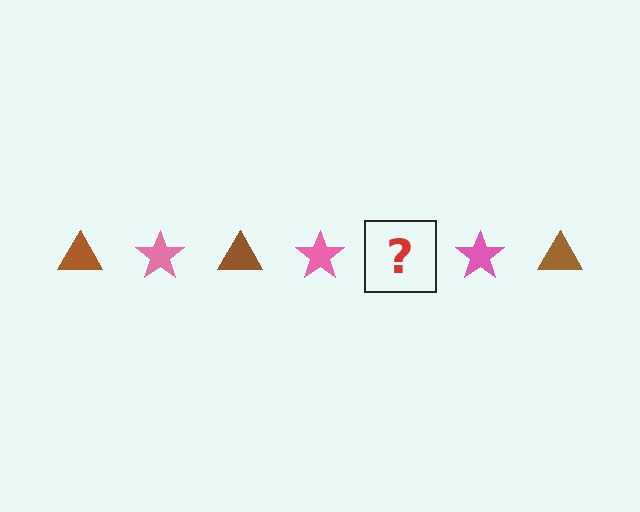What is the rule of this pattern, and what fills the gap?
The rule is that the pattern alternates between brown triangle and pink star. The gap should be filled with a brown triangle.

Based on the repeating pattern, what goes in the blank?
The blank should be a brown triangle.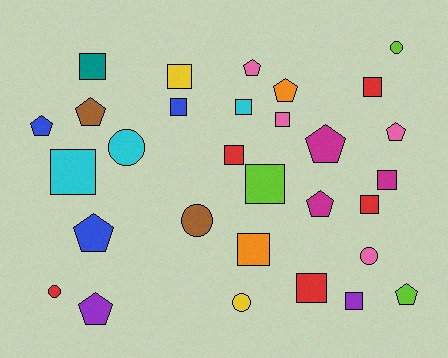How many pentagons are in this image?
There are 10 pentagons.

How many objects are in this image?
There are 30 objects.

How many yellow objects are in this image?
There are 2 yellow objects.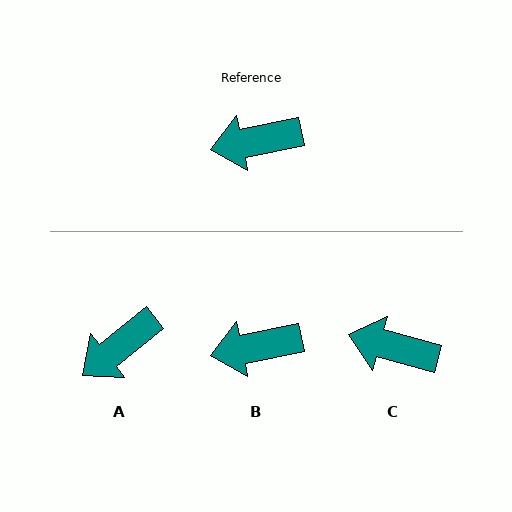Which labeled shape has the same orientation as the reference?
B.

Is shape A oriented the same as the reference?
No, it is off by about 27 degrees.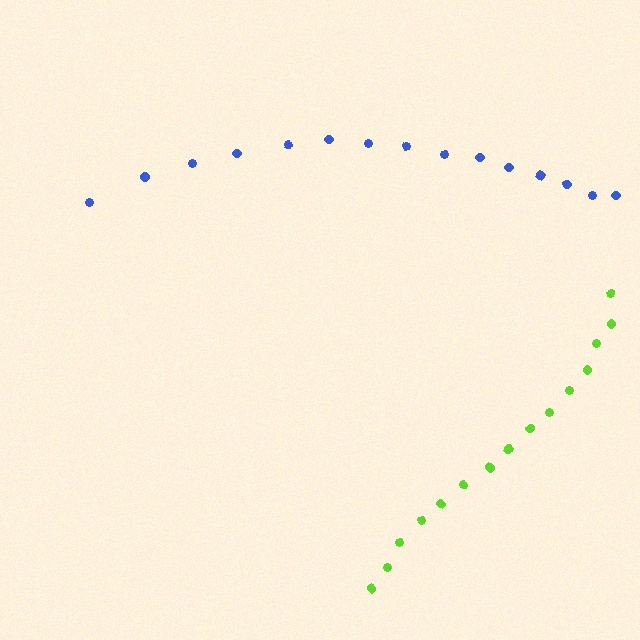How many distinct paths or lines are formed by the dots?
There are 2 distinct paths.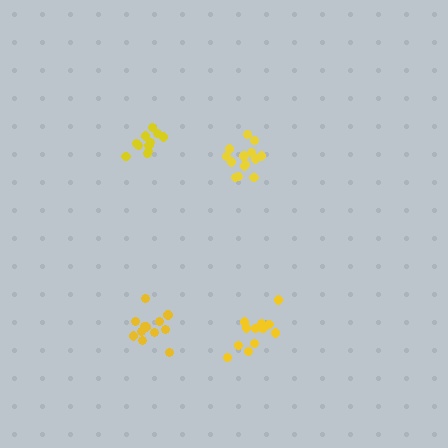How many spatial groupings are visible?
There are 4 spatial groupings.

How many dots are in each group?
Group 1: 11 dots, Group 2: 12 dots, Group 3: 12 dots, Group 4: 14 dots (49 total).